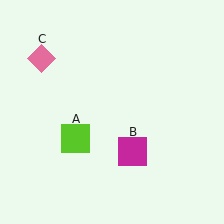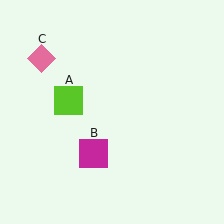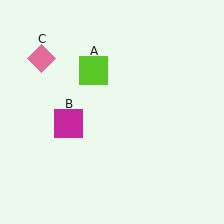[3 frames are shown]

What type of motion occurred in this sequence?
The lime square (object A), magenta square (object B) rotated clockwise around the center of the scene.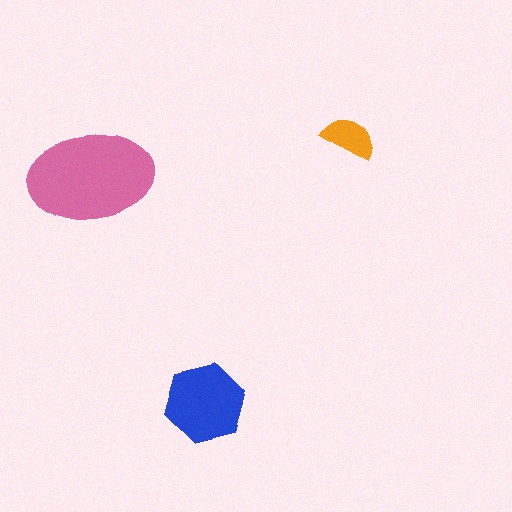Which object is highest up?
The orange semicircle is topmost.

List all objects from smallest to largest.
The orange semicircle, the blue hexagon, the pink ellipse.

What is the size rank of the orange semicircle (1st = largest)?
3rd.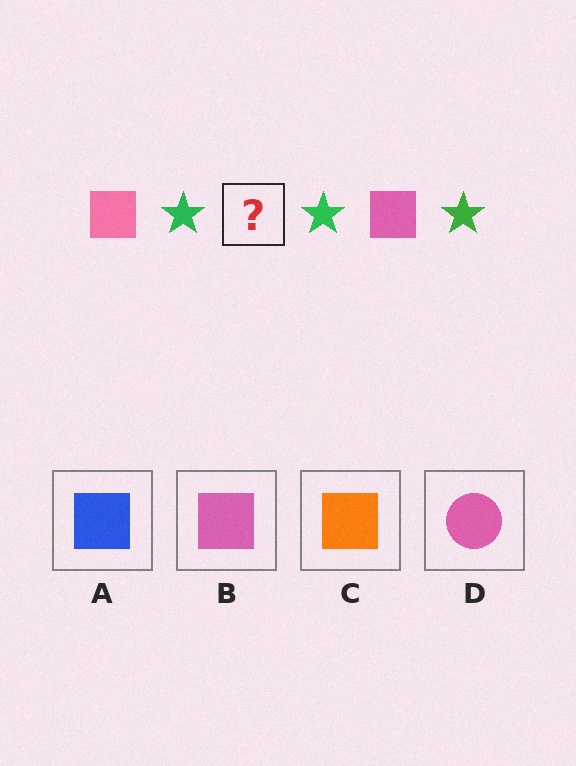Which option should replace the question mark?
Option B.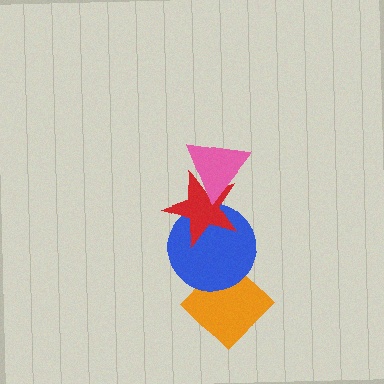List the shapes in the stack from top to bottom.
From top to bottom: the pink triangle, the red star, the blue circle, the orange diamond.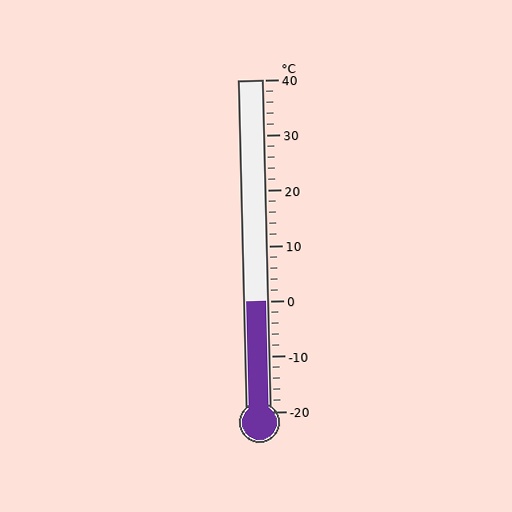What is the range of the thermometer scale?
The thermometer scale ranges from -20°C to 40°C.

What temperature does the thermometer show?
The thermometer shows approximately 0°C.